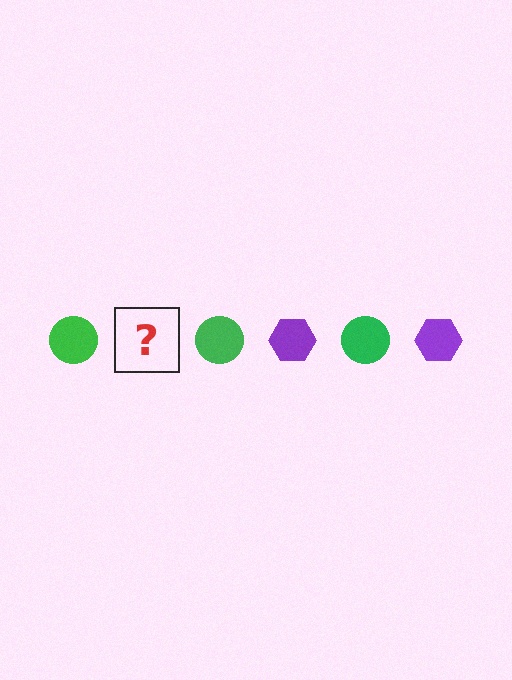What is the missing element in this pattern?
The missing element is a purple hexagon.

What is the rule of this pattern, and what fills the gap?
The rule is that the pattern alternates between green circle and purple hexagon. The gap should be filled with a purple hexagon.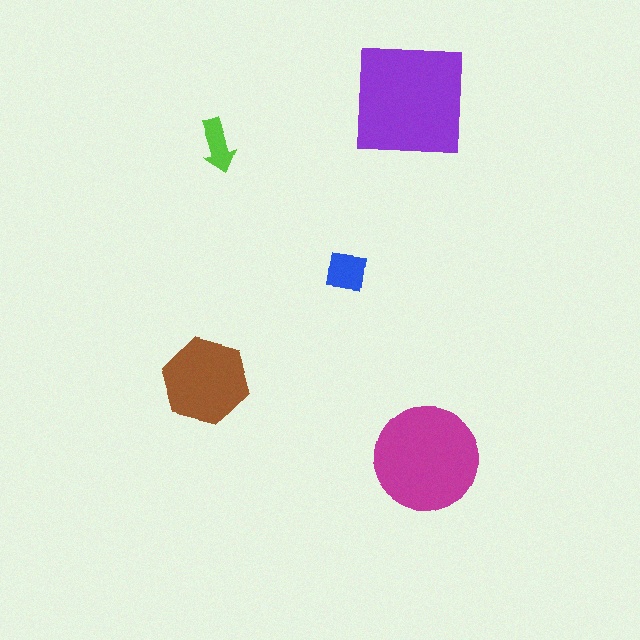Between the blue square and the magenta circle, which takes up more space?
The magenta circle.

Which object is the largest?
The purple square.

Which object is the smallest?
The lime arrow.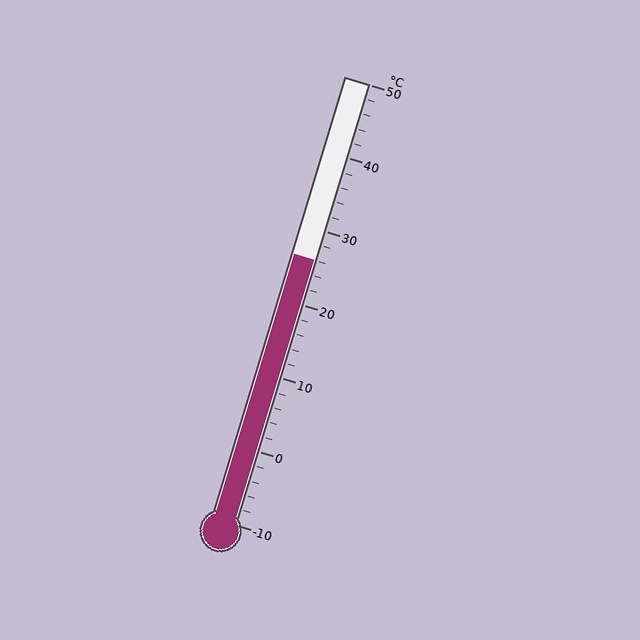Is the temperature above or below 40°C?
The temperature is below 40°C.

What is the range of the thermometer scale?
The thermometer scale ranges from -10°C to 50°C.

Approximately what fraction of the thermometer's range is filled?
The thermometer is filled to approximately 60% of its range.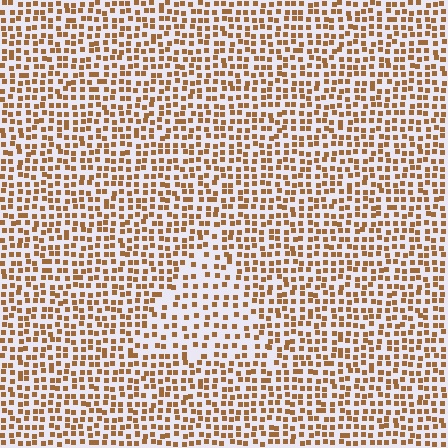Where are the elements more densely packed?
The elements are more densely packed outside the triangle boundary.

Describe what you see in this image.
The image contains small brown elements arranged at two different densities. A triangle-shaped region is visible where the elements are less densely packed than the surrounding area.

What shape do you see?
I see a triangle.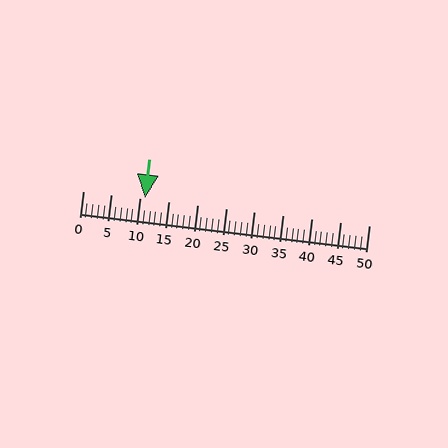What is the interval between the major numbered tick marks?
The major tick marks are spaced 5 units apart.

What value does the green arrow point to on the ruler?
The green arrow points to approximately 11.